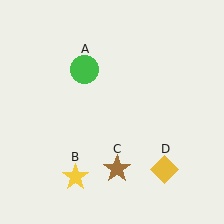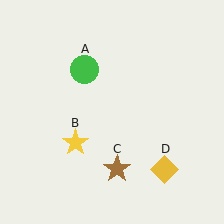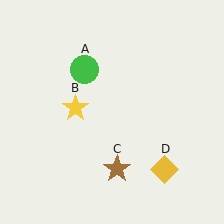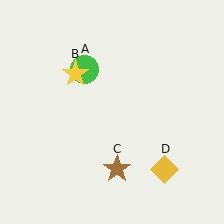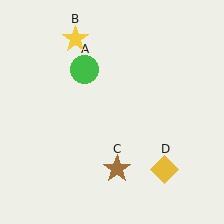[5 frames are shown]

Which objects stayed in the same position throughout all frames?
Green circle (object A) and brown star (object C) and yellow diamond (object D) remained stationary.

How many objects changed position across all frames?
1 object changed position: yellow star (object B).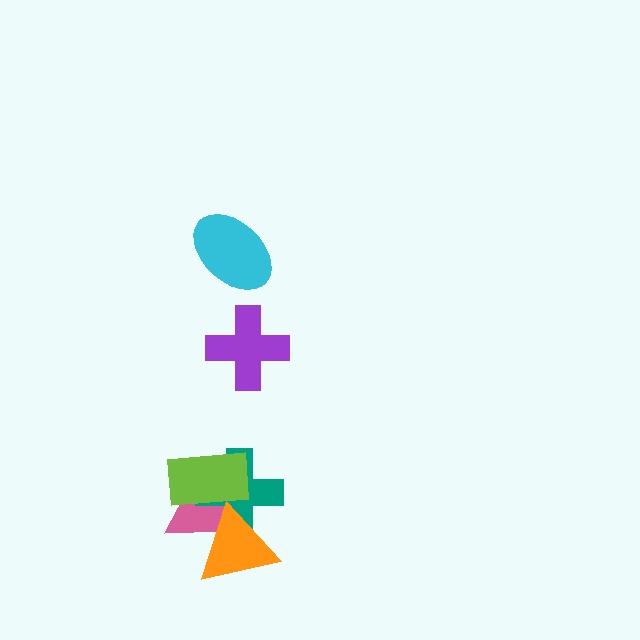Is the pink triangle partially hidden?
Yes, it is partially covered by another shape.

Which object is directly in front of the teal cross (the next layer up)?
The orange triangle is directly in front of the teal cross.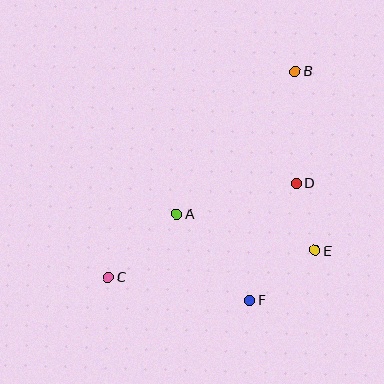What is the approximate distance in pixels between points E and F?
The distance between E and F is approximately 82 pixels.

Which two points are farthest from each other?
Points B and C are farthest from each other.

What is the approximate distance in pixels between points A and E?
The distance between A and E is approximately 142 pixels.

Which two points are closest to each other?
Points D and E are closest to each other.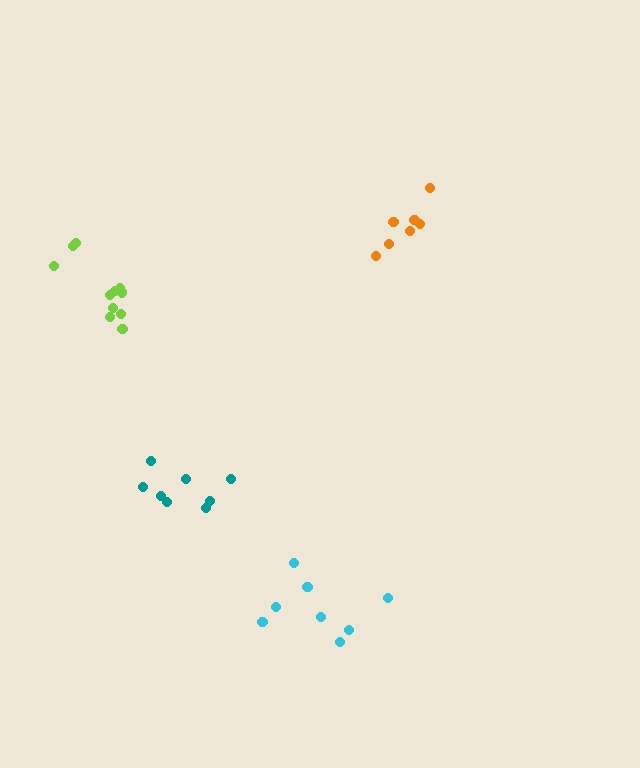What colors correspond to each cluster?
The clusters are colored: teal, orange, cyan, lime.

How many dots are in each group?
Group 1: 8 dots, Group 2: 7 dots, Group 3: 8 dots, Group 4: 11 dots (34 total).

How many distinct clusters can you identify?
There are 4 distinct clusters.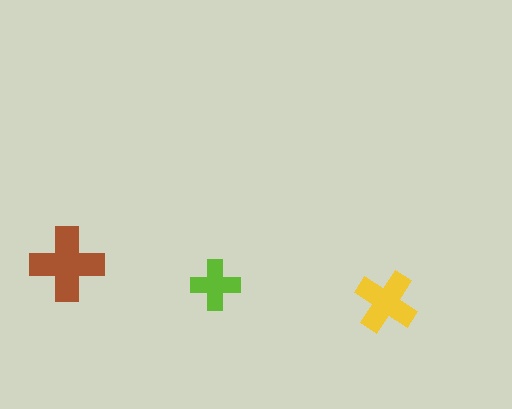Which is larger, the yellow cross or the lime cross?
The yellow one.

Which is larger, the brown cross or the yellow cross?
The brown one.